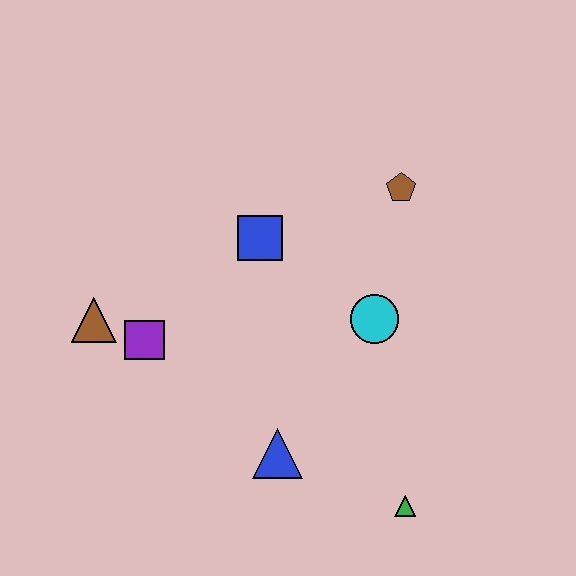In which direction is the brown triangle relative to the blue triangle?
The brown triangle is to the left of the blue triangle.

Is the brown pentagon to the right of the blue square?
Yes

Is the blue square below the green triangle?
No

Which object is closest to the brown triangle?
The purple square is closest to the brown triangle.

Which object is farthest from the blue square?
The green triangle is farthest from the blue square.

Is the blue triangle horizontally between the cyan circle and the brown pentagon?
No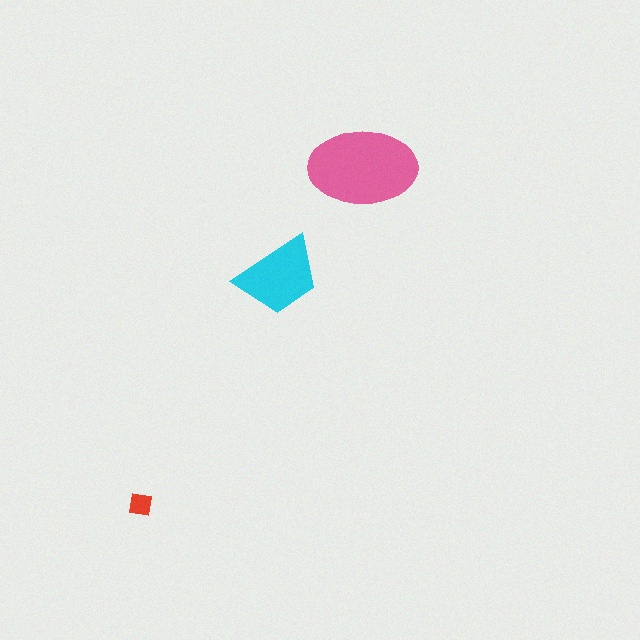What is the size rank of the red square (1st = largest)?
3rd.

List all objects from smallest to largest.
The red square, the cyan trapezoid, the pink ellipse.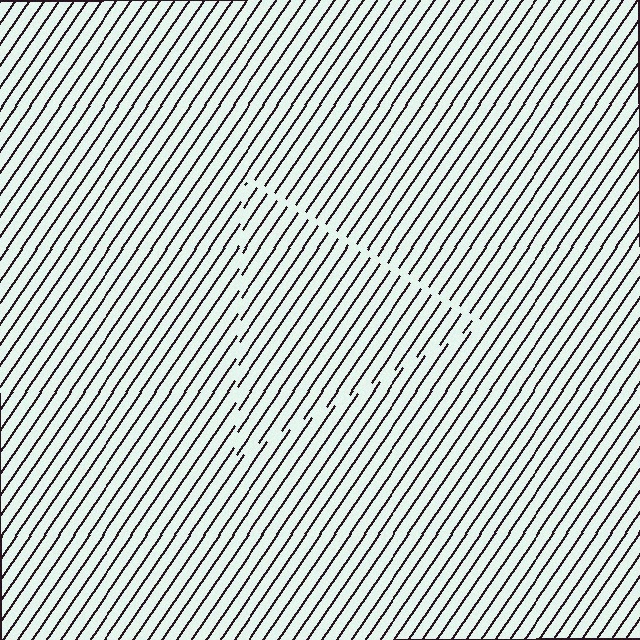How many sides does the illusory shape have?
3 sides — the line-ends trace a triangle.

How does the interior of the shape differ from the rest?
The interior of the shape contains the same grating, shifted by half a period — the contour is defined by the phase discontinuity where line-ends from the inner and outer gratings abut.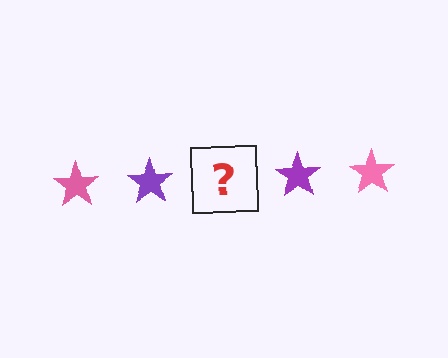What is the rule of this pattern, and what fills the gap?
The rule is that the pattern cycles through pink, purple stars. The gap should be filled with a pink star.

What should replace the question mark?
The question mark should be replaced with a pink star.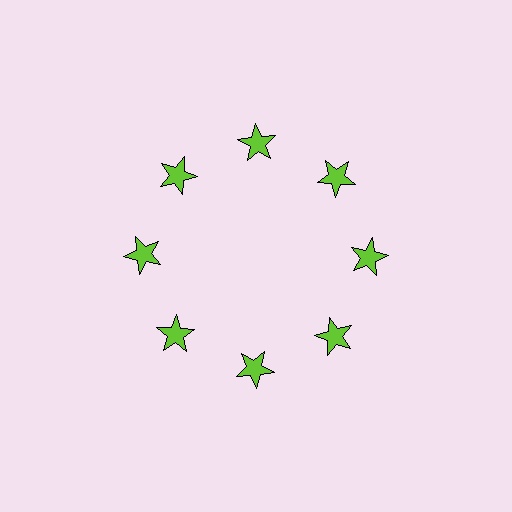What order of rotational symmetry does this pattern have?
This pattern has 8-fold rotational symmetry.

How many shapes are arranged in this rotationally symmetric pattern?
There are 8 shapes, arranged in 8 groups of 1.